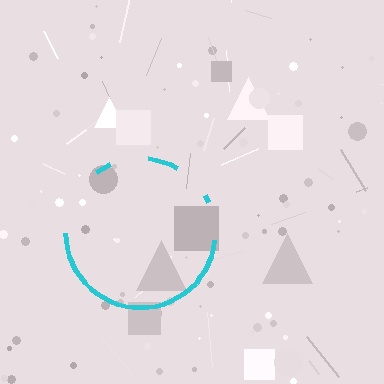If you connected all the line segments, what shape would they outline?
They would outline a circle.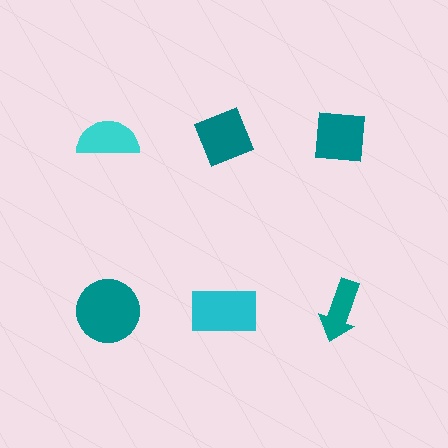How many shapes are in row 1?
3 shapes.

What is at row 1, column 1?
A cyan semicircle.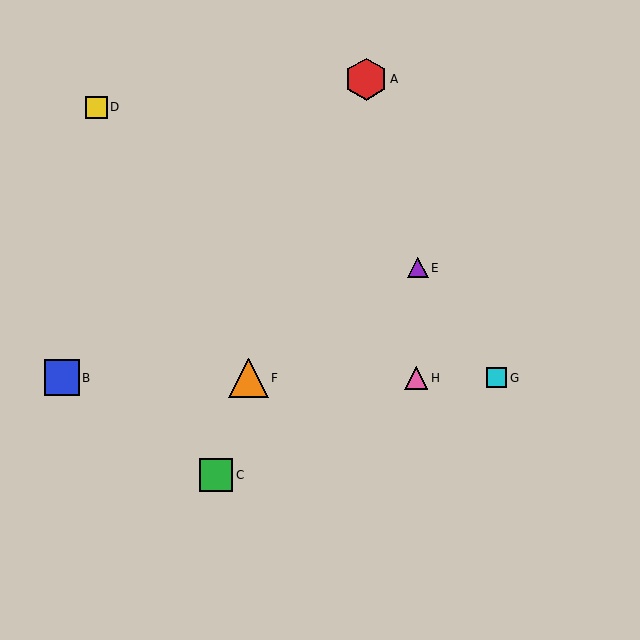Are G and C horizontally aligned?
No, G is at y≈378 and C is at y≈475.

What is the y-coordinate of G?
Object G is at y≈378.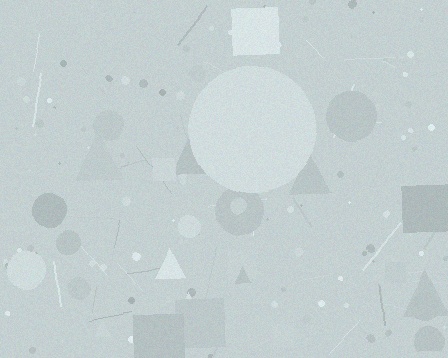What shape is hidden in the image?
A circle is hidden in the image.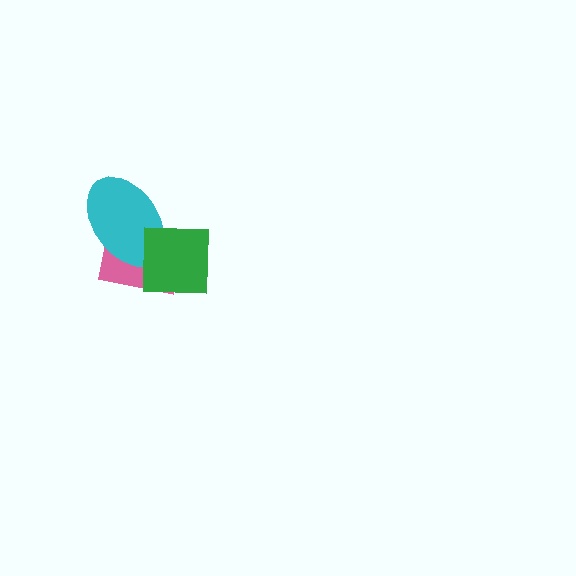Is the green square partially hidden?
No, no other shape covers it.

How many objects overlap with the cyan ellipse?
2 objects overlap with the cyan ellipse.